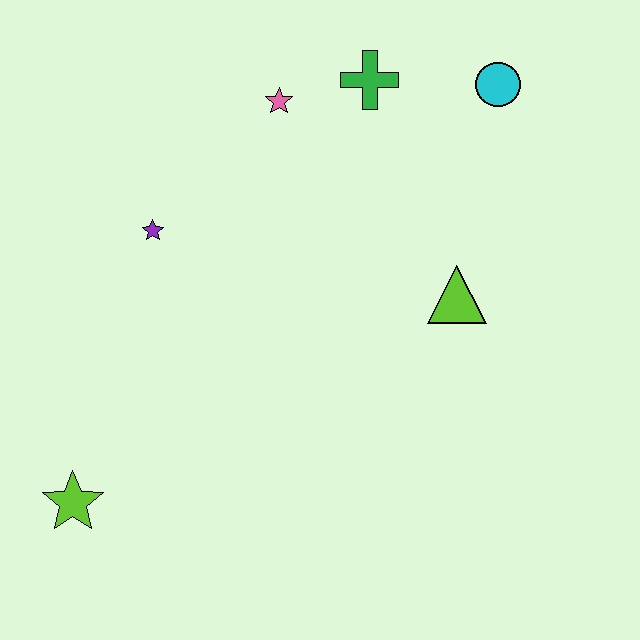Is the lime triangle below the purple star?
Yes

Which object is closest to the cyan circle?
The green cross is closest to the cyan circle.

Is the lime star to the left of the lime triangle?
Yes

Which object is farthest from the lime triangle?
The lime star is farthest from the lime triangle.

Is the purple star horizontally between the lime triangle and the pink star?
No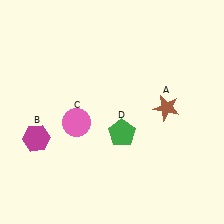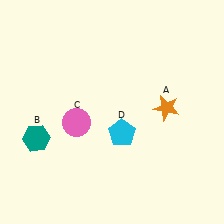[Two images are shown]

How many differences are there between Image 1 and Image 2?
There are 3 differences between the two images.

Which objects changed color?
A changed from brown to orange. B changed from magenta to teal. D changed from green to cyan.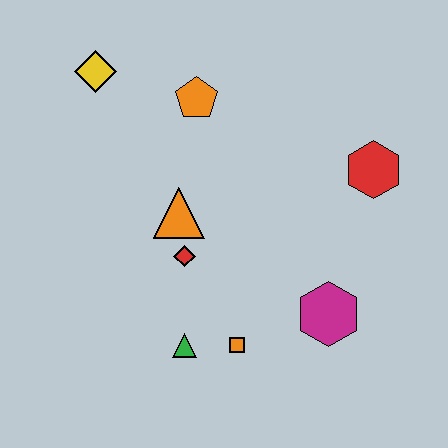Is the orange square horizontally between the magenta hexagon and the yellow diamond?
Yes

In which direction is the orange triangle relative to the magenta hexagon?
The orange triangle is to the left of the magenta hexagon.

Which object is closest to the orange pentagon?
The yellow diamond is closest to the orange pentagon.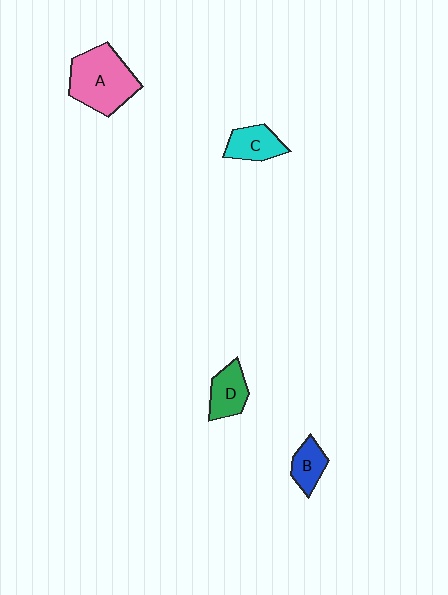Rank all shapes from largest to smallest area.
From largest to smallest: A (pink), D (green), C (cyan), B (blue).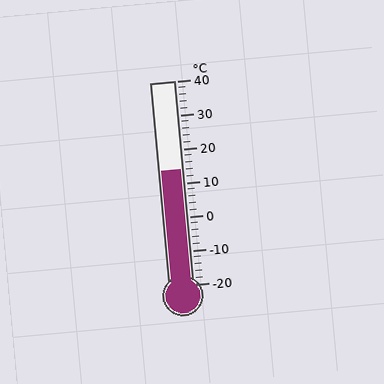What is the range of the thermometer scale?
The thermometer scale ranges from -20°C to 40°C.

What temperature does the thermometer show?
The thermometer shows approximately 14°C.